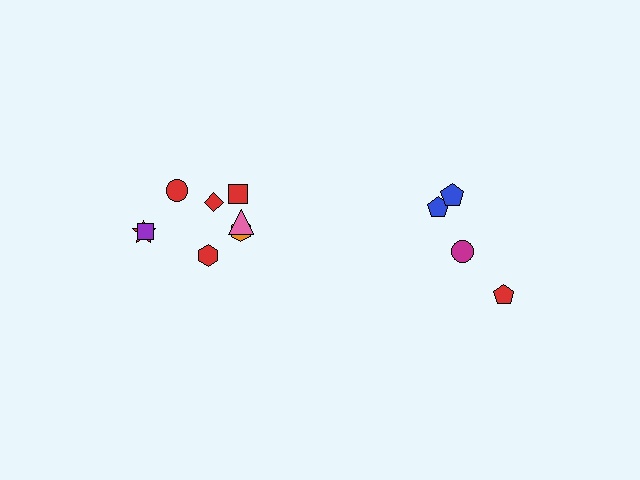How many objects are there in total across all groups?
There are 12 objects.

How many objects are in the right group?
There are 4 objects.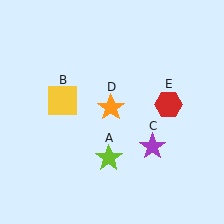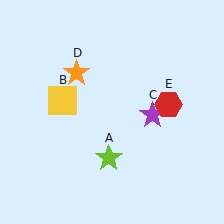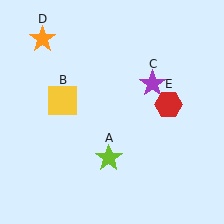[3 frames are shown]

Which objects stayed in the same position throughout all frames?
Lime star (object A) and yellow square (object B) and red hexagon (object E) remained stationary.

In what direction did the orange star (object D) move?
The orange star (object D) moved up and to the left.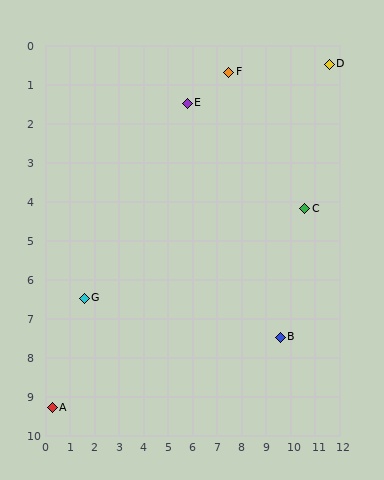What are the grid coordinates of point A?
Point A is at approximately (0.3, 9.3).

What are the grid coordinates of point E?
Point E is at approximately (5.8, 1.5).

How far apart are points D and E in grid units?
Points D and E are about 5.9 grid units apart.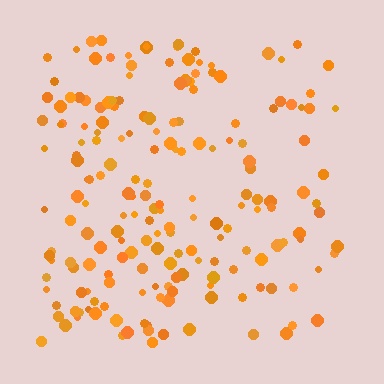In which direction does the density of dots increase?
From right to left, with the left side densest.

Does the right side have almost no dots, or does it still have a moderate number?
Still a moderate number, just noticeably fewer than the left.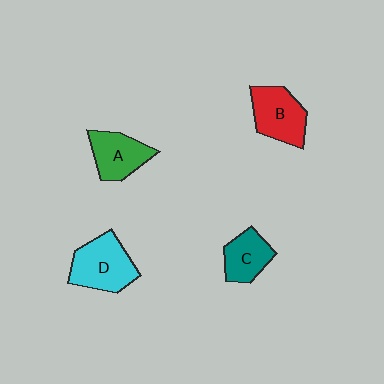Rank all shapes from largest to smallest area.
From largest to smallest: D (cyan), B (red), A (green), C (teal).